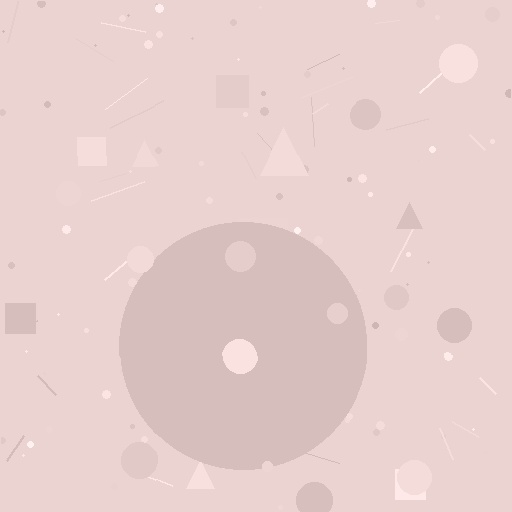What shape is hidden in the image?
A circle is hidden in the image.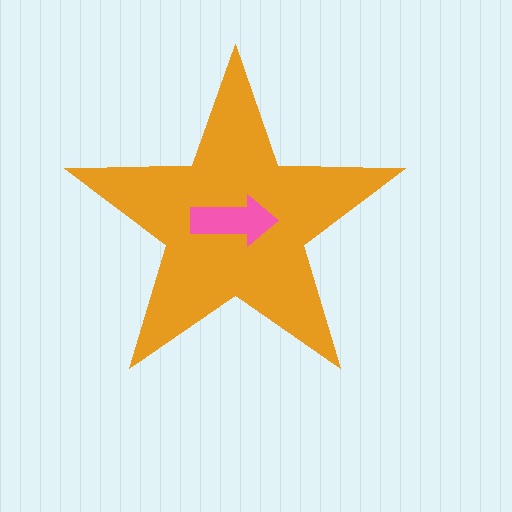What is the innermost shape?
The pink arrow.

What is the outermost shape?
The orange star.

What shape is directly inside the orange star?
The pink arrow.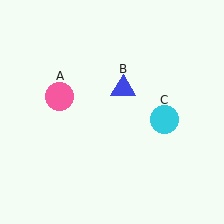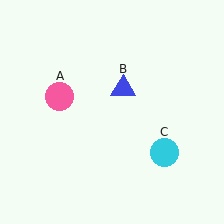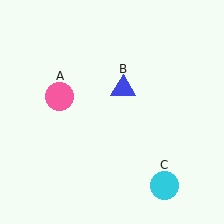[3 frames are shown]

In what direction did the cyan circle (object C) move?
The cyan circle (object C) moved down.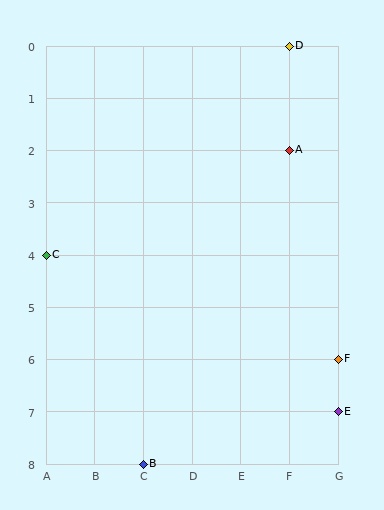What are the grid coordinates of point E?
Point E is at grid coordinates (G, 7).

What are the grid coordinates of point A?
Point A is at grid coordinates (F, 2).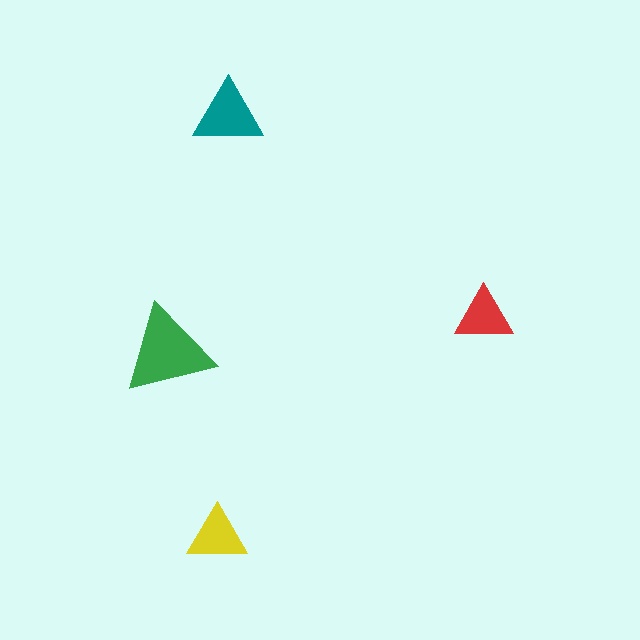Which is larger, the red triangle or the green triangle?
The green one.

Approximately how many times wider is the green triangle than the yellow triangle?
About 1.5 times wider.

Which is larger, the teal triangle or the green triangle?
The green one.